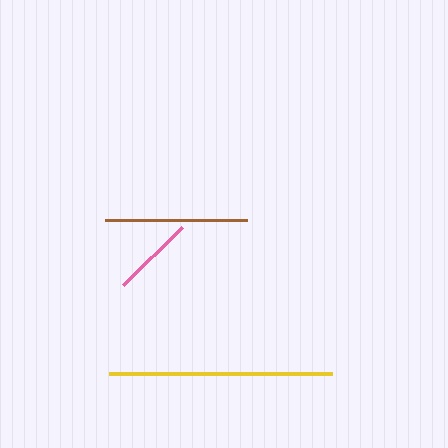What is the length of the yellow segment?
The yellow segment is approximately 223 pixels long.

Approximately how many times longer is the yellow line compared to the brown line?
The yellow line is approximately 1.6 times the length of the brown line.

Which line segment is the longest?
The yellow line is the longest at approximately 223 pixels.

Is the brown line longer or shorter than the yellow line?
The yellow line is longer than the brown line.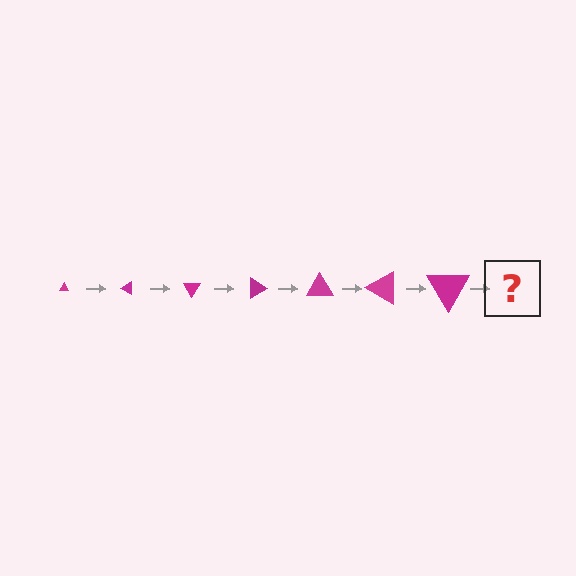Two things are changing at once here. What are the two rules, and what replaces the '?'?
The two rules are that the triangle grows larger each step and it rotates 30 degrees each step. The '?' should be a triangle, larger than the previous one and rotated 210 degrees from the start.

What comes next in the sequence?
The next element should be a triangle, larger than the previous one and rotated 210 degrees from the start.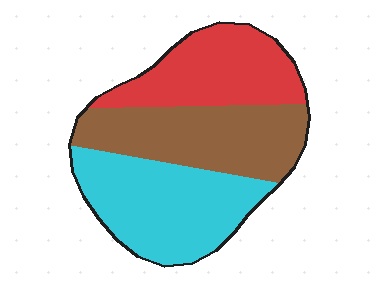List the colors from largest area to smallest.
From largest to smallest: cyan, brown, red.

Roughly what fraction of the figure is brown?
Brown covers roughly 35% of the figure.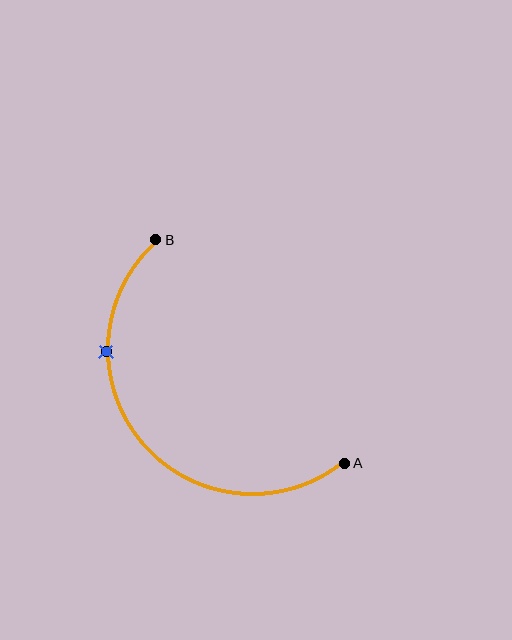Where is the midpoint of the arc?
The arc midpoint is the point on the curve farthest from the straight line joining A and B. It sits below and to the left of that line.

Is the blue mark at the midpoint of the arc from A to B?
No. The blue mark lies on the arc but is closer to endpoint B. The arc midpoint would be at the point on the curve equidistant along the arc from both A and B.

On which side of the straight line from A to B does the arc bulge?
The arc bulges below and to the left of the straight line connecting A and B.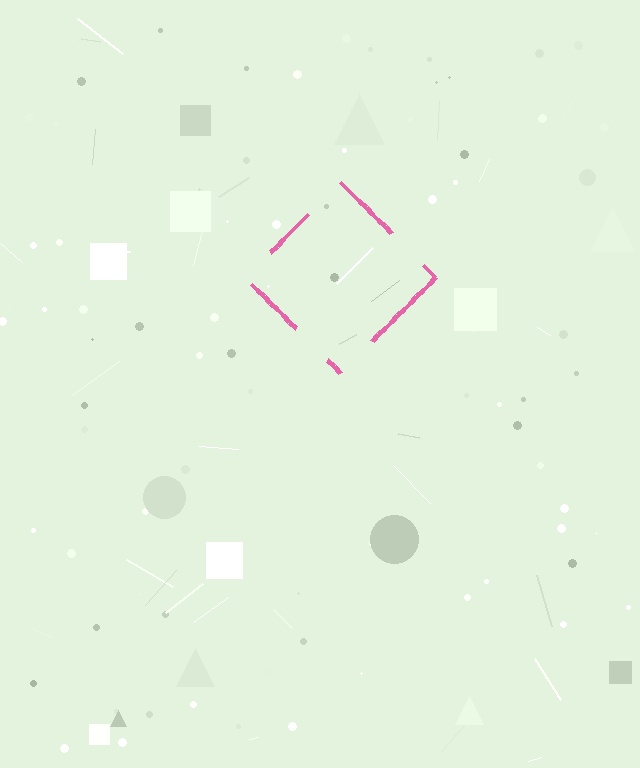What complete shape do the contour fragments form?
The contour fragments form a diamond.